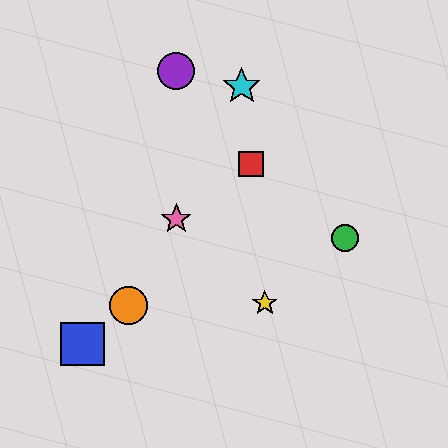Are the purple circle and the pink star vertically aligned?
Yes, both are at x≈176.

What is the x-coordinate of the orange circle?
The orange circle is at x≈129.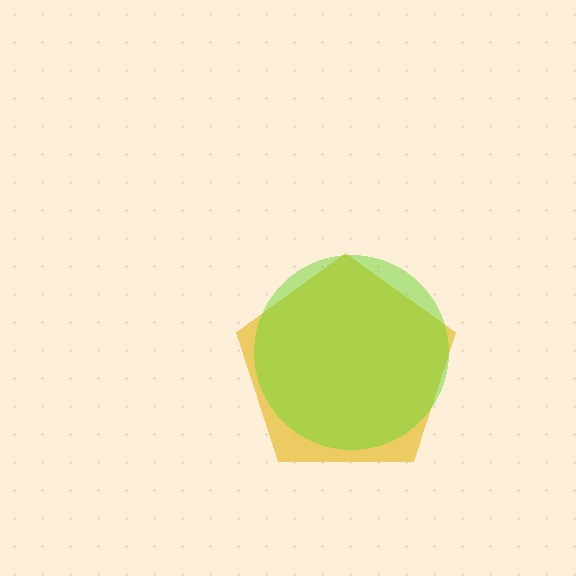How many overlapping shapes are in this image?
There are 2 overlapping shapes in the image.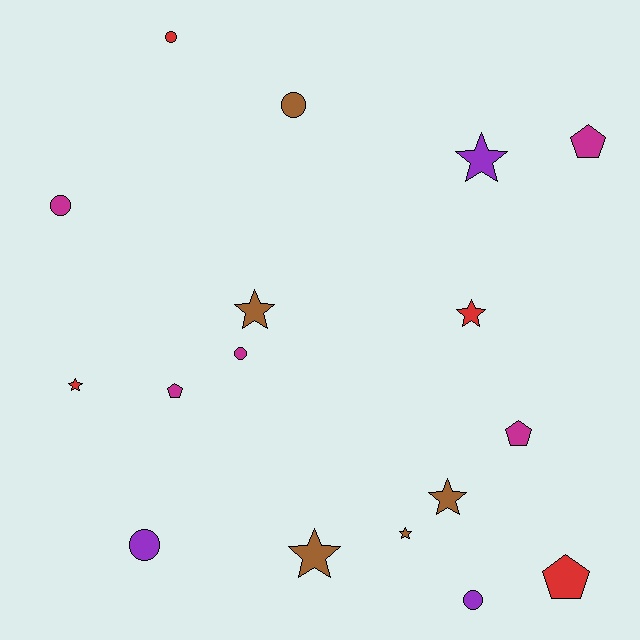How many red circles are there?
There is 1 red circle.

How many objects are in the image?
There are 17 objects.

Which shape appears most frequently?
Star, with 7 objects.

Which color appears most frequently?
Brown, with 5 objects.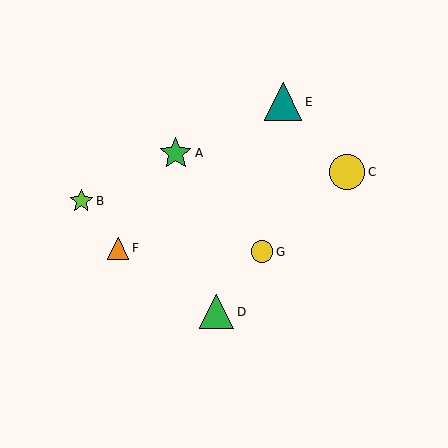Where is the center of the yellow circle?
The center of the yellow circle is at (262, 252).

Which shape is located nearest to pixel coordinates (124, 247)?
The orange triangle (labeled F) at (118, 248) is nearest to that location.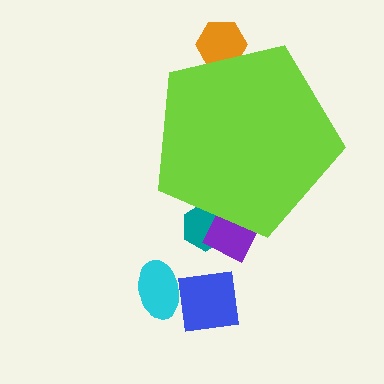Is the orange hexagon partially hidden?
Yes, the orange hexagon is partially hidden behind the lime pentagon.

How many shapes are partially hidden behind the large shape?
3 shapes are partially hidden.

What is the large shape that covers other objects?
A lime pentagon.